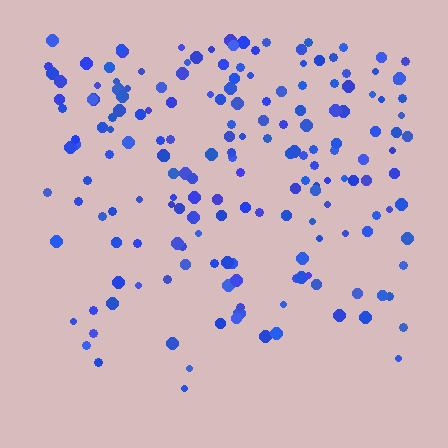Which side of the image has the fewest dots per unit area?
The bottom.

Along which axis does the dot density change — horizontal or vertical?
Vertical.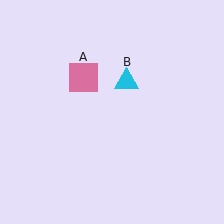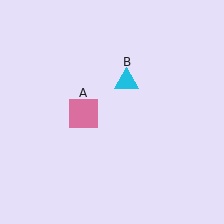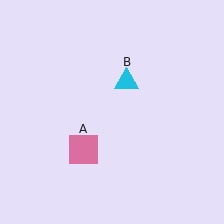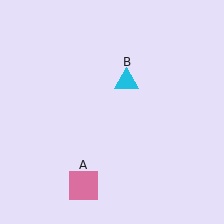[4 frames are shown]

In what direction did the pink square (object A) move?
The pink square (object A) moved down.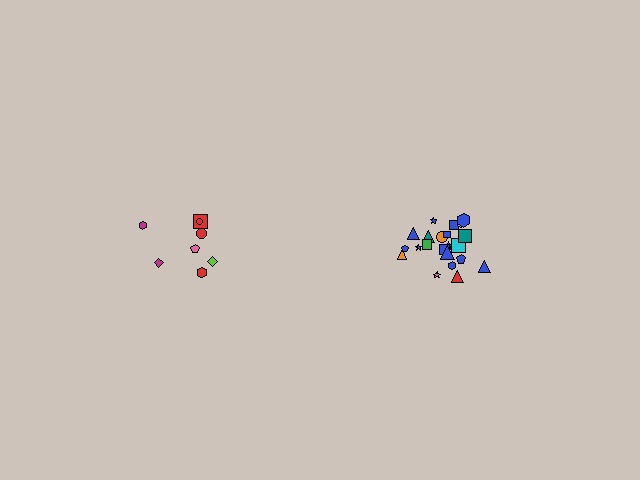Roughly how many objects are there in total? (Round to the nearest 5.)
Roughly 30 objects in total.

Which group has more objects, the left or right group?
The right group.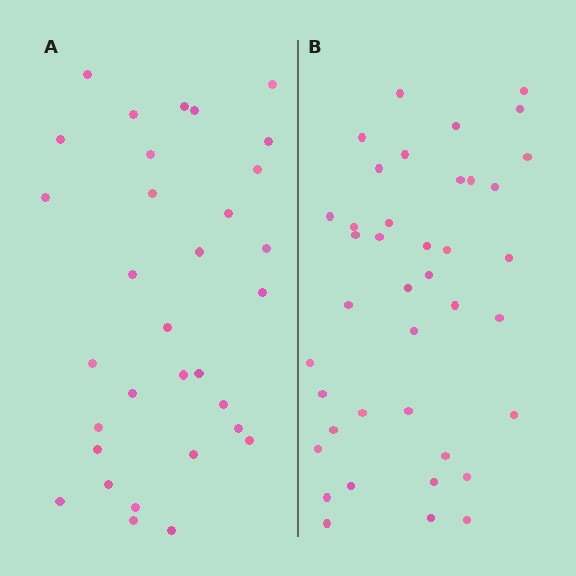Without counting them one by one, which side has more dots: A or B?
Region B (the right region) has more dots.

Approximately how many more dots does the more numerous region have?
Region B has roughly 8 or so more dots than region A.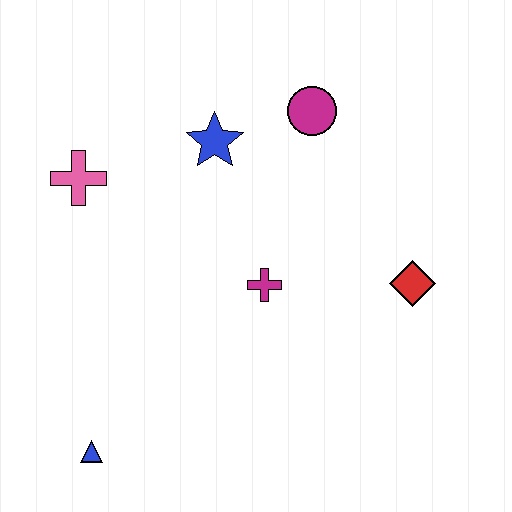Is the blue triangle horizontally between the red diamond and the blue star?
No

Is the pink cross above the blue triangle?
Yes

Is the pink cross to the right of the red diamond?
No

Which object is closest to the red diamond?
The magenta cross is closest to the red diamond.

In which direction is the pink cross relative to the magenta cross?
The pink cross is to the left of the magenta cross.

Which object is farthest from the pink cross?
The red diamond is farthest from the pink cross.